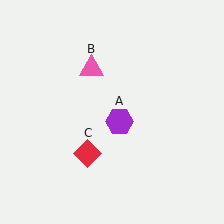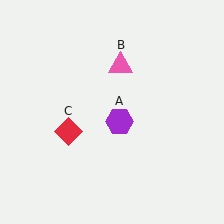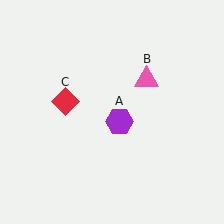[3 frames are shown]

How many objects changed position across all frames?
2 objects changed position: pink triangle (object B), red diamond (object C).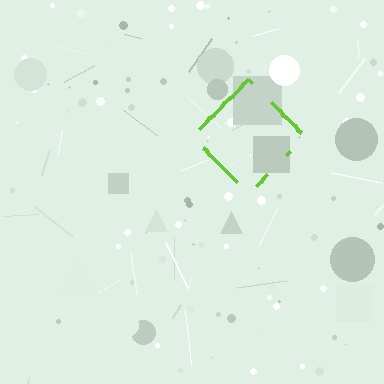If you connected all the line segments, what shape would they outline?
They would outline a diamond.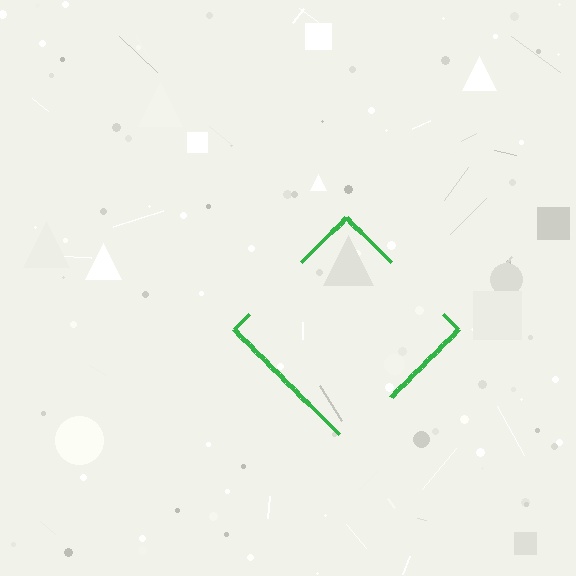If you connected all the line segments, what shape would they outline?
They would outline a diamond.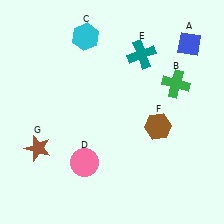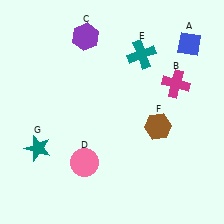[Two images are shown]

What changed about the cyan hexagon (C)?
In Image 1, C is cyan. In Image 2, it changed to purple.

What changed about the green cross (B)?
In Image 1, B is green. In Image 2, it changed to magenta.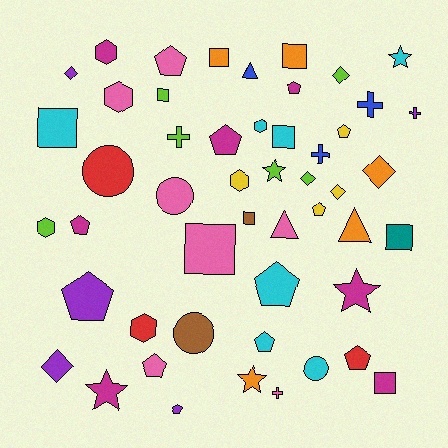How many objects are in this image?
There are 50 objects.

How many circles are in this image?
There are 4 circles.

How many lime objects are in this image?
There are 6 lime objects.